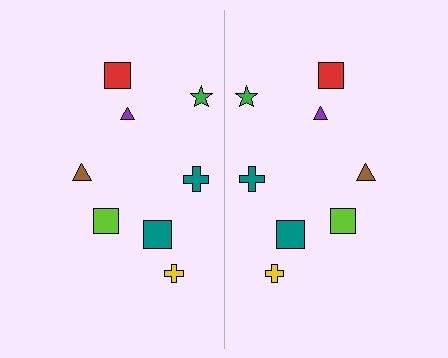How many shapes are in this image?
There are 16 shapes in this image.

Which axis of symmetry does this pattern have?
The pattern has a vertical axis of symmetry running through the center of the image.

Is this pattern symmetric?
Yes, this pattern has bilateral (reflection) symmetry.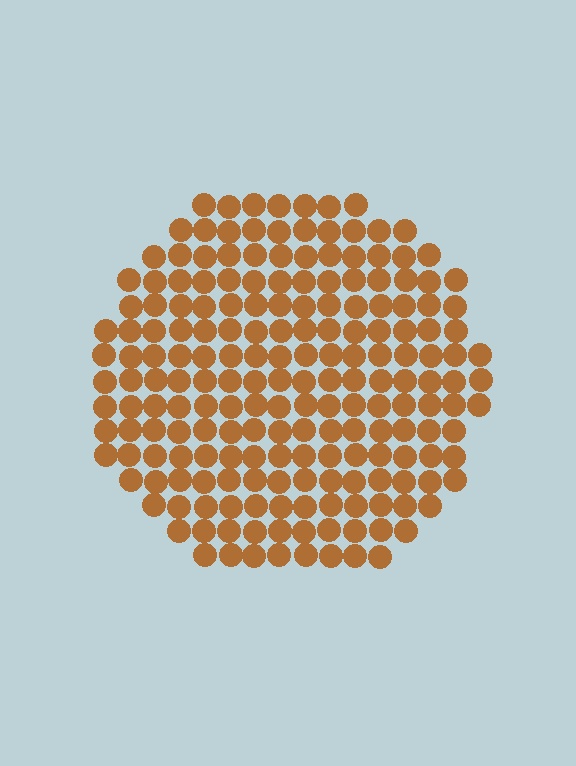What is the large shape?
The large shape is a circle.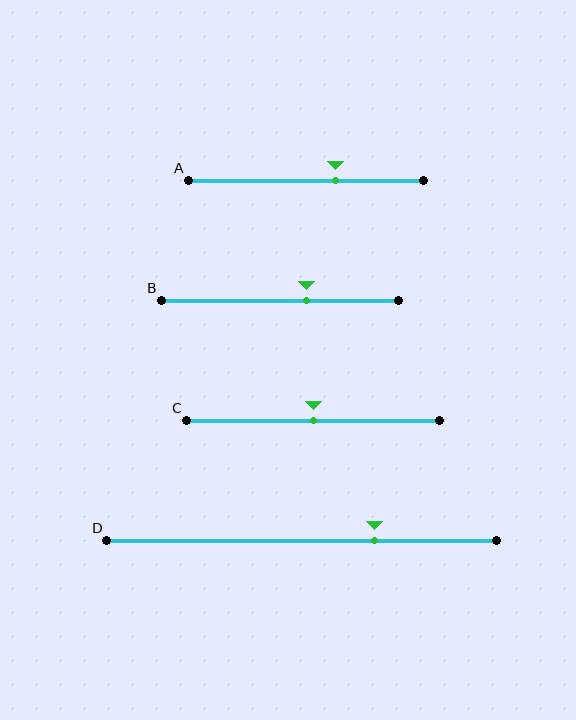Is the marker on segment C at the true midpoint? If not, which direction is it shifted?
Yes, the marker on segment C is at the true midpoint.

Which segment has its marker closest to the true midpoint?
Segment C has its marker closest to the true midpoint.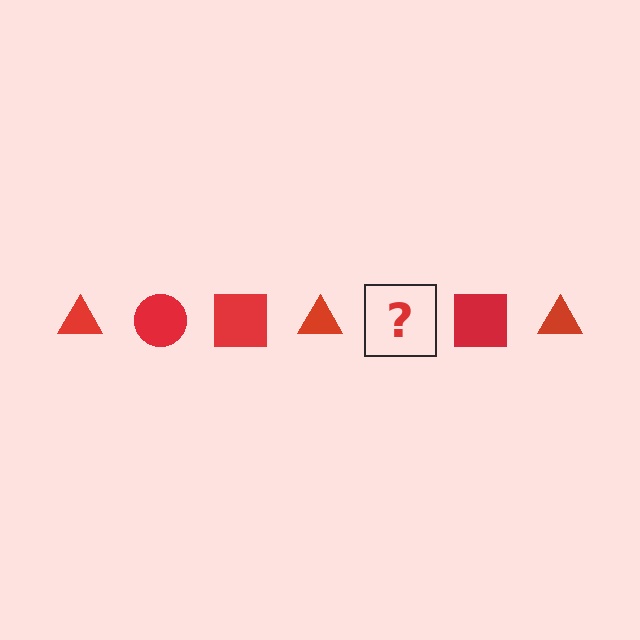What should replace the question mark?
The question mark should be replaced with a red circle.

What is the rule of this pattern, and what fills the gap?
The rule is that the pattern cycles through triangle, circle, square shapes in red. The gap should be filled with a red circle.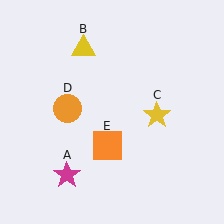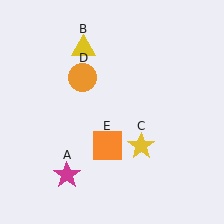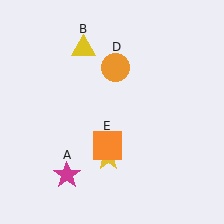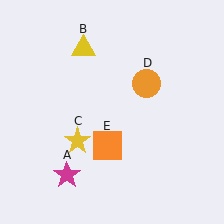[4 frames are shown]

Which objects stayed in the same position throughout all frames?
Magenta star (object A) and yellow triangle (object B) and orange square (object E) remained stationary.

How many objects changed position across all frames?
2 objects changed position: yellow star (object C), orange circle (object D).